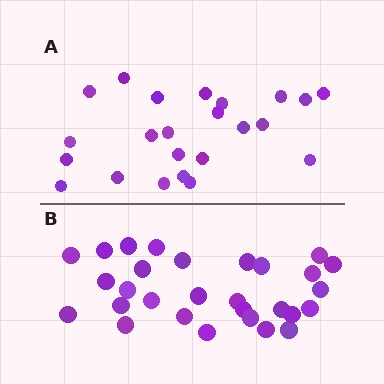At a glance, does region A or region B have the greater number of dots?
Region B (the bottom region) has more dots.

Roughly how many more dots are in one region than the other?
Region B has about 6 more dots than region A.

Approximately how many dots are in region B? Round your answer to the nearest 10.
About 30 dots. (The exact count is 29, which rounds to 30.)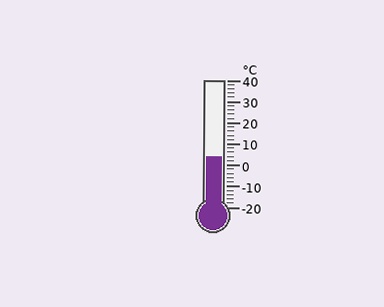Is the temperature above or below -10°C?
The temperature is above -10°C.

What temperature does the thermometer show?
The thermometer shows approximately 4°C.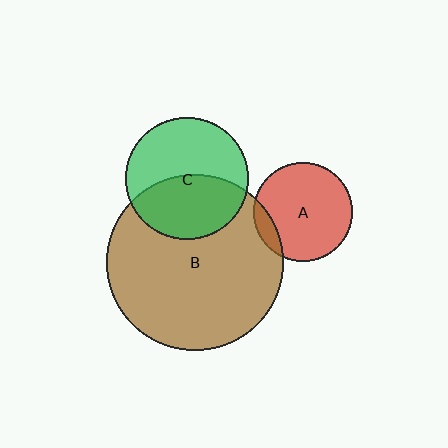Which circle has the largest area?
Circle B (brown).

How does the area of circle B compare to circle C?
Approximately 2.1 times.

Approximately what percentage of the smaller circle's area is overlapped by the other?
Approximately 45%.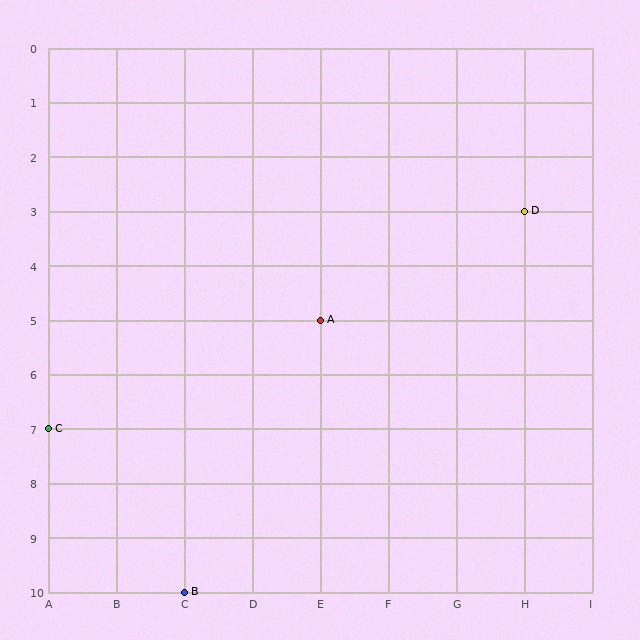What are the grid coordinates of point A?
Point A is at grid coordinates (E, 5).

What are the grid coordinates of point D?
Point D is at grid coordinates (H, 3).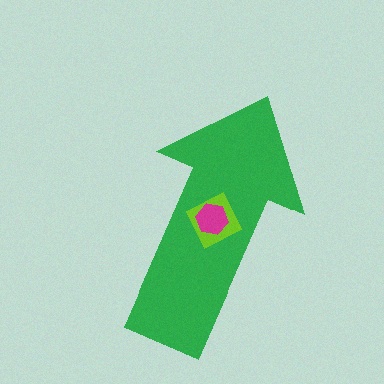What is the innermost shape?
The magenta hexagon.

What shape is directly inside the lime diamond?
The magenta hexagon.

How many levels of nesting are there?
3.